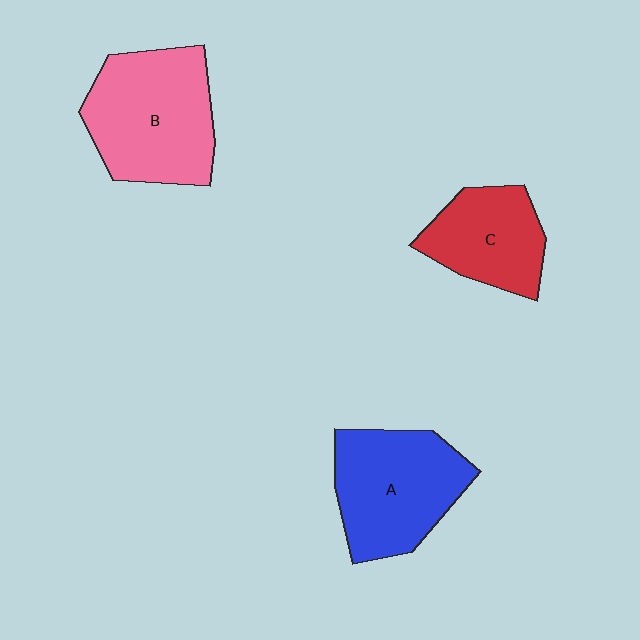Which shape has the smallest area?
Shape C (red).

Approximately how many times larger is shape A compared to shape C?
Approximately 1.4 times.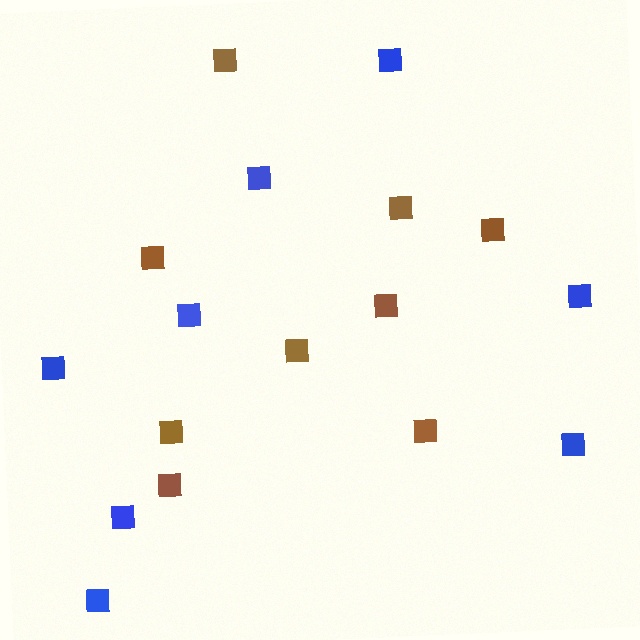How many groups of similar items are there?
There are 2 groups: one group of brown squares (9) and one group of blue squares (8).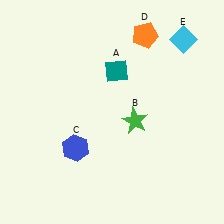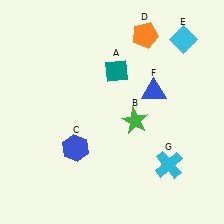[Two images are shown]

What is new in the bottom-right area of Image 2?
A cyan cross (G) was added in the bottom-right area of Image 2.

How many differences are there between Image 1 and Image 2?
There are 2 differences between the two images.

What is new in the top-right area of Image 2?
A blue triangle (F) was added in the top-right area of Image 2.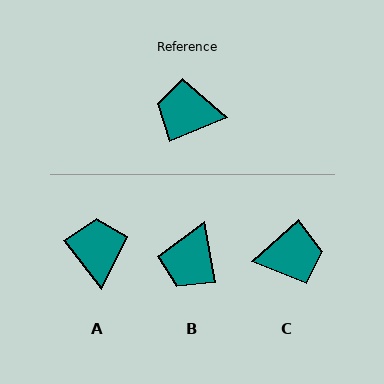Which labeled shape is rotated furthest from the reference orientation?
C, about 161 degrees away.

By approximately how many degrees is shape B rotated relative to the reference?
Approximately 78 degrees counter-clockwise.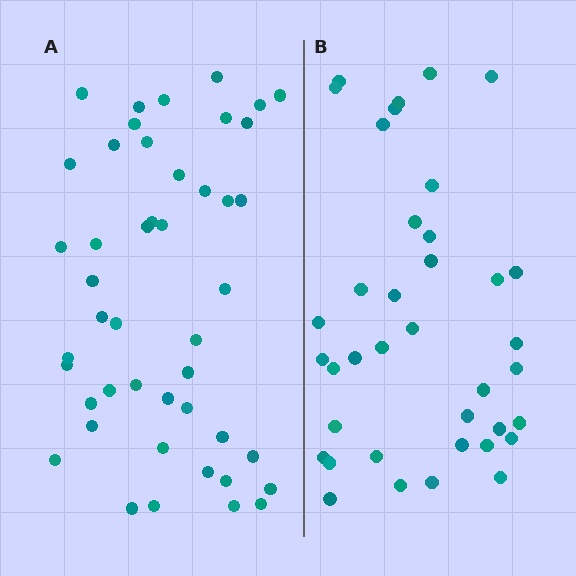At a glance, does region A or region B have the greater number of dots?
Region A (the left region) has more dots.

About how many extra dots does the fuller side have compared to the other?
Region A has roughly 8 or so more dots than region B.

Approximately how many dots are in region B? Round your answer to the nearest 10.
About 40 dots. (The exact count is 38, which rounds to 40.)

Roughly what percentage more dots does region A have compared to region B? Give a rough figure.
About 20% more.